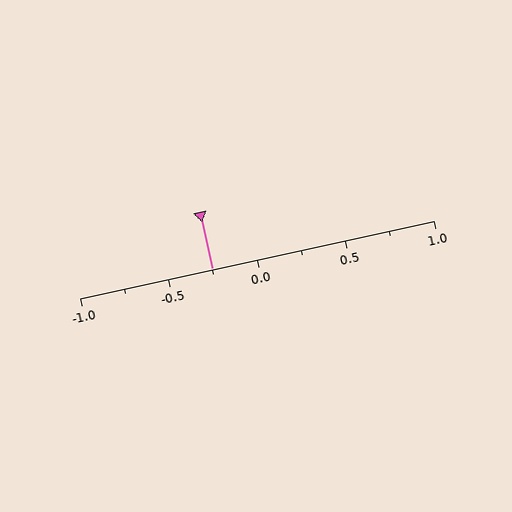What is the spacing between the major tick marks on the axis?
The major ticks are spaced 0.5 apart.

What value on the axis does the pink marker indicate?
The marker indicates approximately -0.25.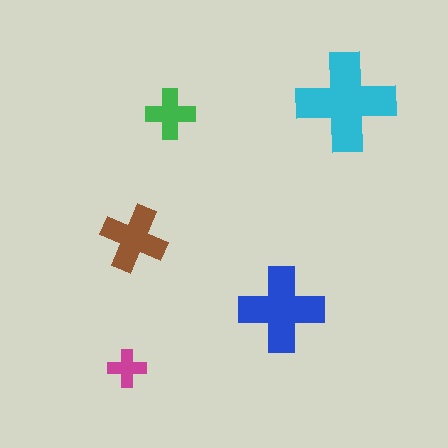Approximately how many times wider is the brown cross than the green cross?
About 1.5 times wider.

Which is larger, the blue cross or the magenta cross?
The blue one.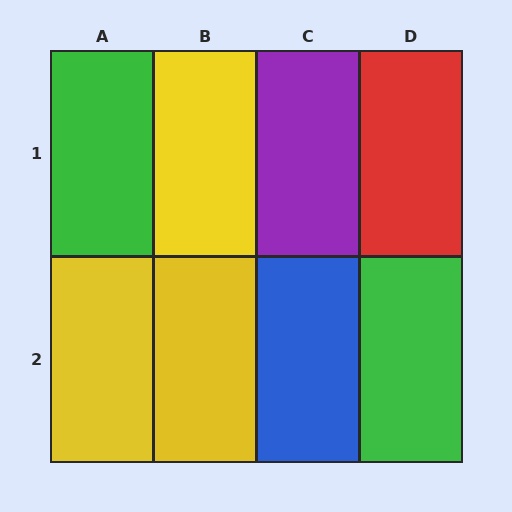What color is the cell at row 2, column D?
Green.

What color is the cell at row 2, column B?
Yellow.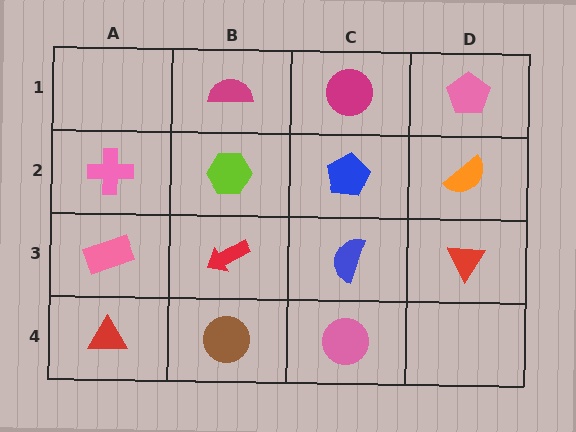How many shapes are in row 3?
4 shapes.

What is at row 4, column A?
A red triangle.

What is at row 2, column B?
A lime hexagon.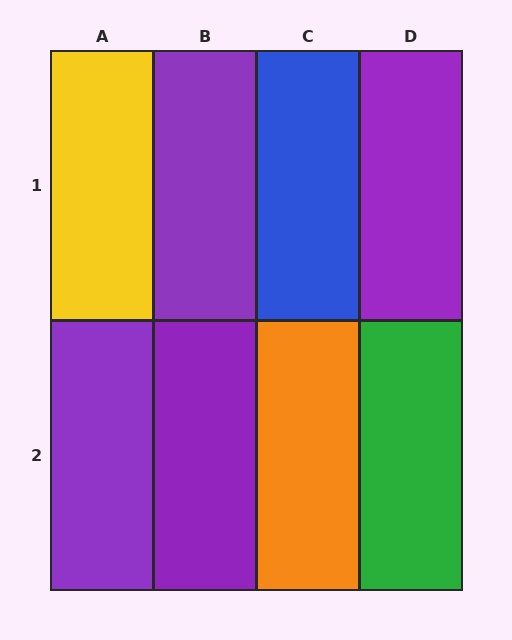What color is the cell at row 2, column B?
Purple.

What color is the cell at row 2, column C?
Orange.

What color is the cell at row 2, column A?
Purple.